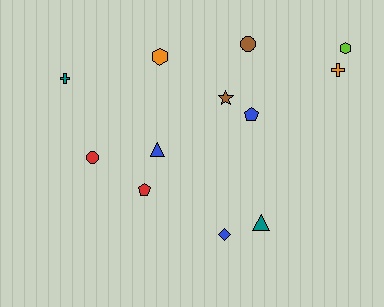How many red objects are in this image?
There are 2 red objects.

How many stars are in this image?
There is 1 star.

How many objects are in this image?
There are 12 objects.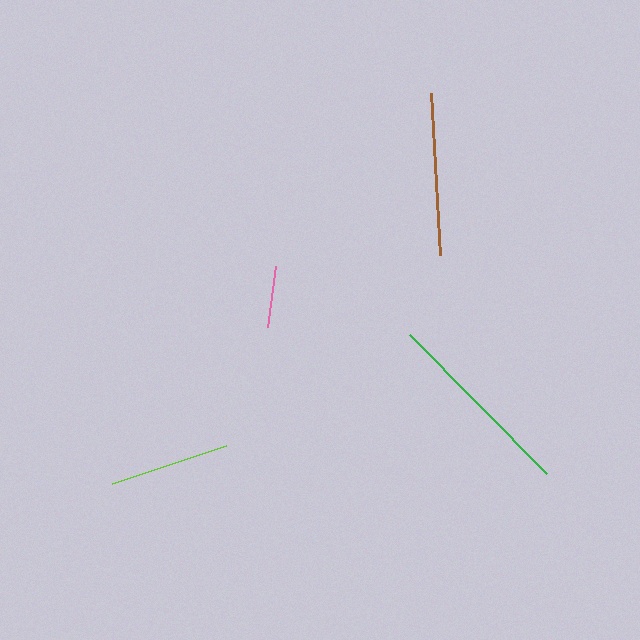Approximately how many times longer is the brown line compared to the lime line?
The brown line is approximately 1.3 times the length of the lime line.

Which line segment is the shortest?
The pink line is the shortest at approximately 62 pixels.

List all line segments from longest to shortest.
From longest to shortest: green, brown, lime, pink.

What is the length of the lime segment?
The lime segment is approximately 120 pixels long.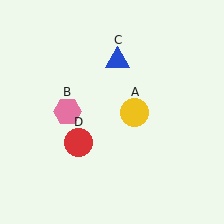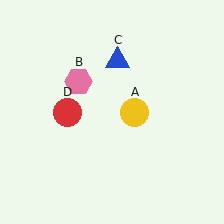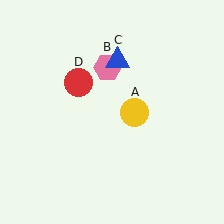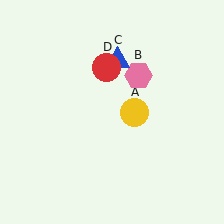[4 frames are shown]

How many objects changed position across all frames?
2 objects changed position: pink hexagon (object B), red circle (object D).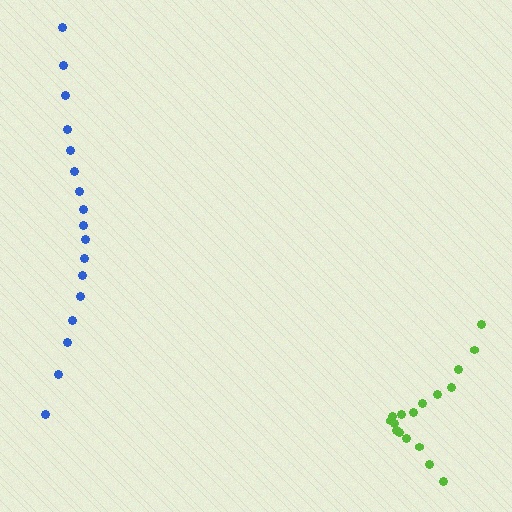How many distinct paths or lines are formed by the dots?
There are 2 distinct paths.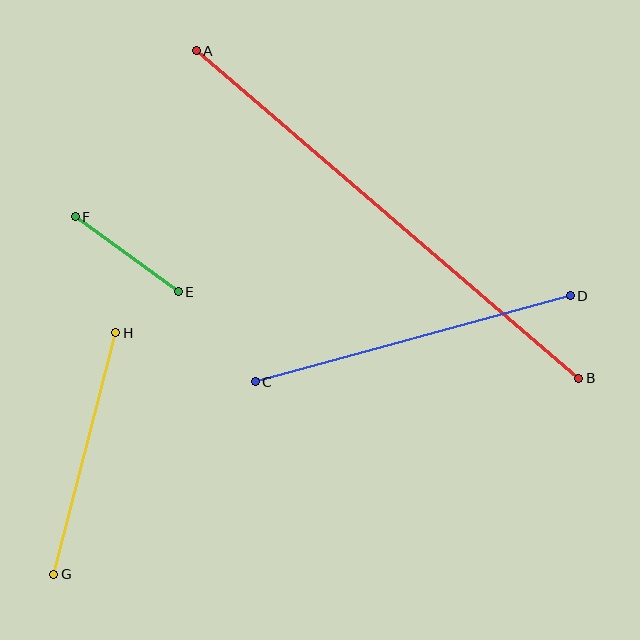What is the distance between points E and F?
The distance is approximately 127 pixels.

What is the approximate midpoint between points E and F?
The midpoint is at approximately (127, 254) pixels.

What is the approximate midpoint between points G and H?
The midpoint is at approximately (85, 454) pixels.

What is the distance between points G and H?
The distance is approximately 249 pixels.